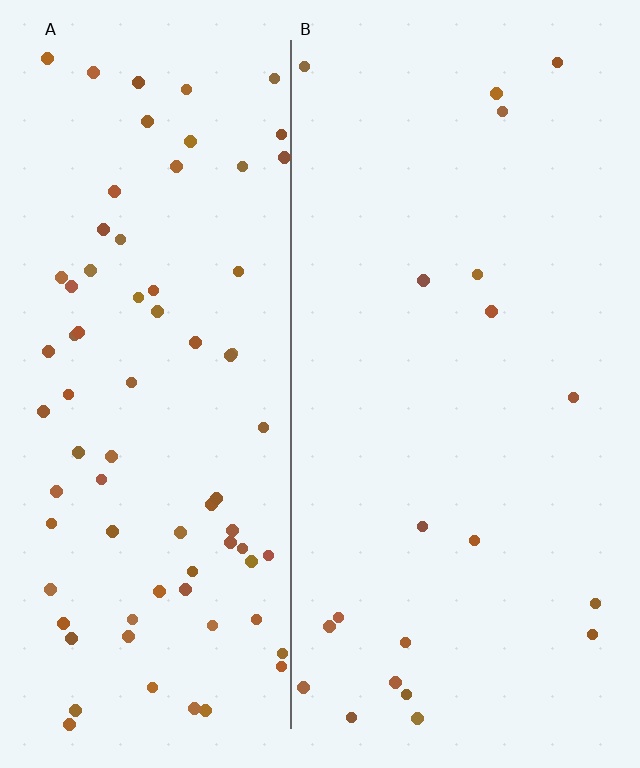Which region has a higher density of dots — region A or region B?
A (the left).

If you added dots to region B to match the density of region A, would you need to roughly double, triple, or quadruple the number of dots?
Approximately quadruple.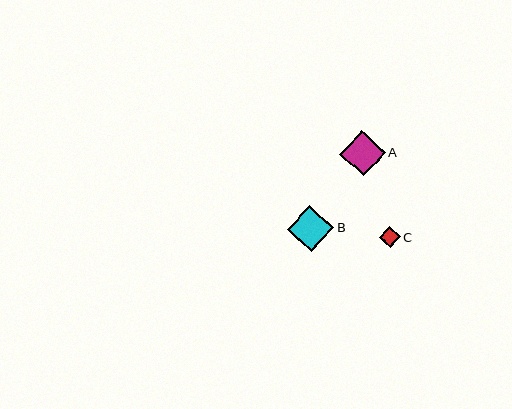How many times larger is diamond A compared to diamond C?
Diamond A is approximately 2.2 times the size of diamond C.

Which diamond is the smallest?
Diamond C is the smallest with a size of approximately 21 pixels.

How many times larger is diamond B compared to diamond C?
Diamond B is approximately 2.3 times the size of diamond C.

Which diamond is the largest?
Diamond B is the largest with a size of approximately 47 pixels.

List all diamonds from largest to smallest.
From largest to smallest: B, A, C.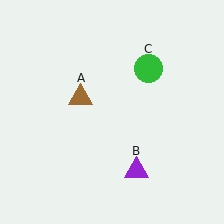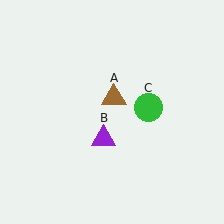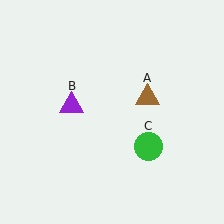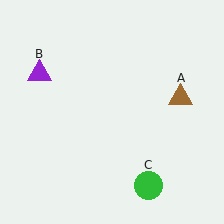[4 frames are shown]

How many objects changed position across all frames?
3 objects changed position: brown triangle (object A), purple triangle (object B), green circle (object C).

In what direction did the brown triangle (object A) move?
The brown triangle (object A) moved right.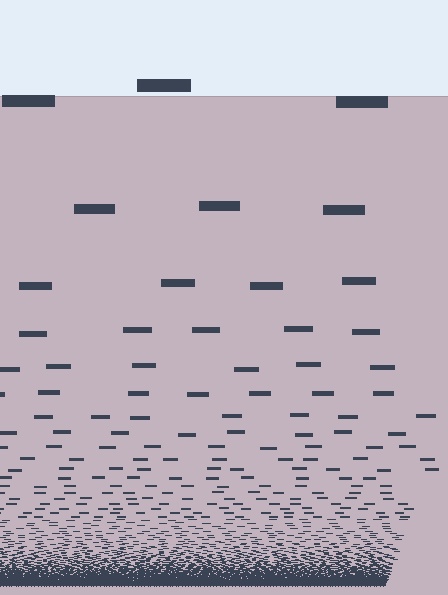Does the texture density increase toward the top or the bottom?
Density increases toward the bottom.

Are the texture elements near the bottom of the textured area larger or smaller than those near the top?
Smaller. The gradient is inverted — elements near the bottom are smaller and denser.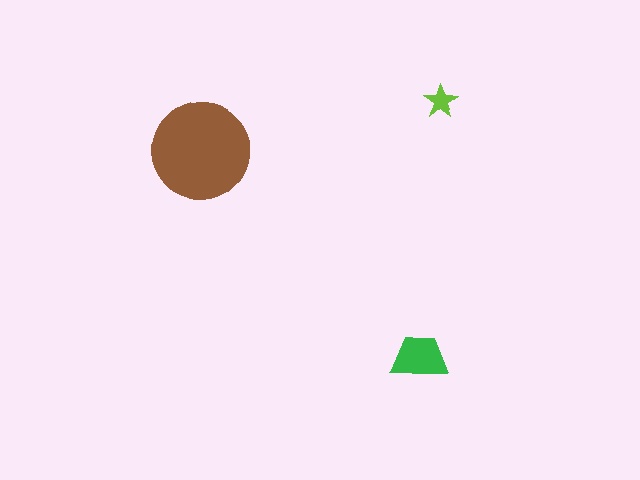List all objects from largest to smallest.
The brown circle, the green trapezoid, the lime star.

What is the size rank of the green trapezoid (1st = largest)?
2nd.